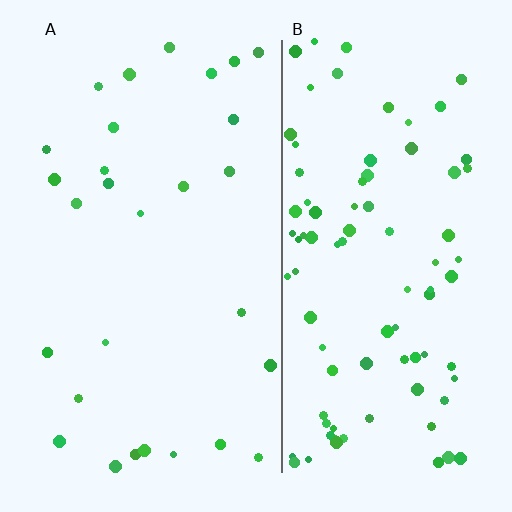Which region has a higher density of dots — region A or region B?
B (the right).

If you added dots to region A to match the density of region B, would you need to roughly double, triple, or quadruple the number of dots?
Approximately triple.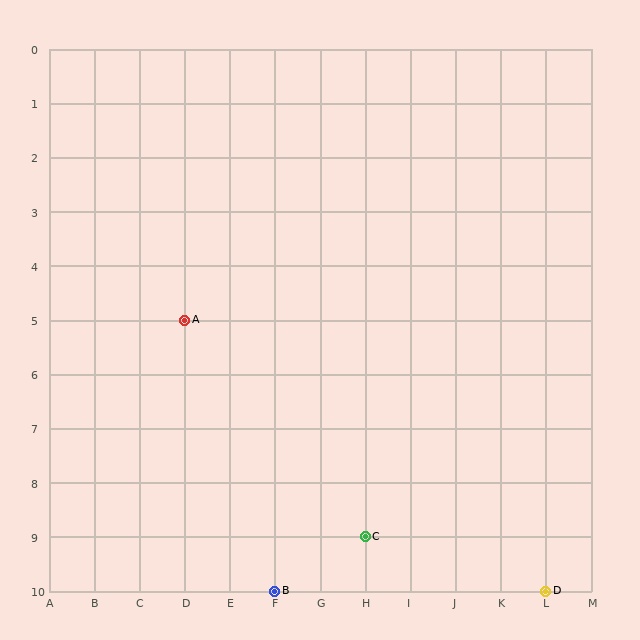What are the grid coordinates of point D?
Point D is at grid coordinates (L, 10).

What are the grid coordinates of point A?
Point A is at grid coordinates (D, 5).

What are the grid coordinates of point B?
Point B is at grid coordinates (F, 10).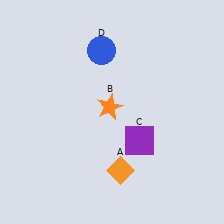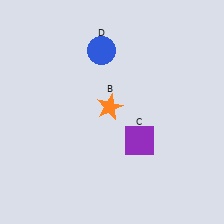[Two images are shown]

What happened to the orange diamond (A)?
The orange diamond (A) was removed in Image 2. It was in the bottom-right area of Image 1.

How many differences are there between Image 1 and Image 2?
There is 1 difference between the two images.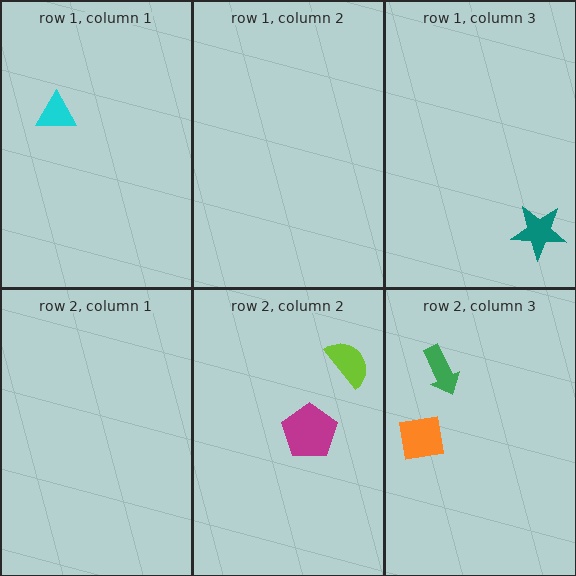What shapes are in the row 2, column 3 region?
The green arrow, the orange square.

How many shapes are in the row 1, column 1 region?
1.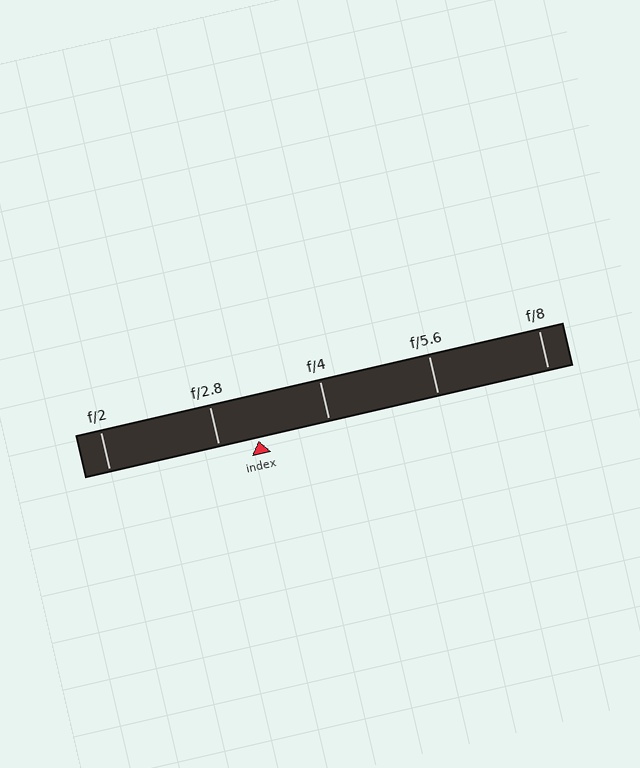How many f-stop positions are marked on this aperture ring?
There are 5 f-stop positions marked.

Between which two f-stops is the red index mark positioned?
The index mark is between f/2.8 and f/4.